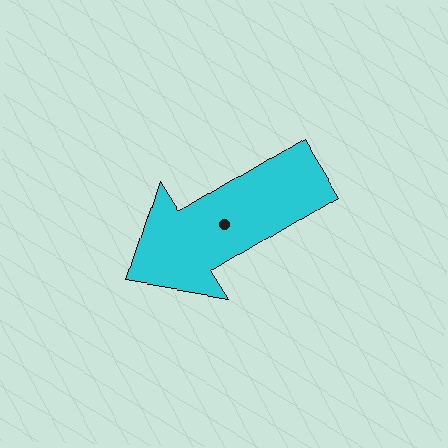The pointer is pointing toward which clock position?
Roughly 8 o'clock.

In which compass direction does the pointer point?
Southwest.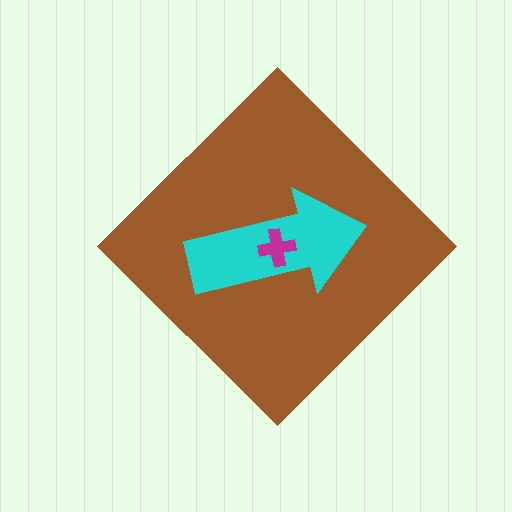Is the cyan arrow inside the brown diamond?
Yes.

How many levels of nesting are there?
3.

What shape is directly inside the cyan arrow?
The magenta cross.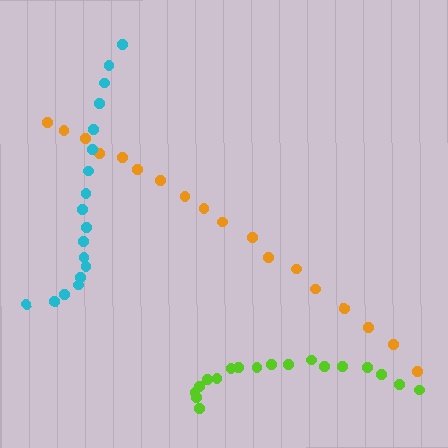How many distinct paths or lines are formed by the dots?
There are 3 distinct paths.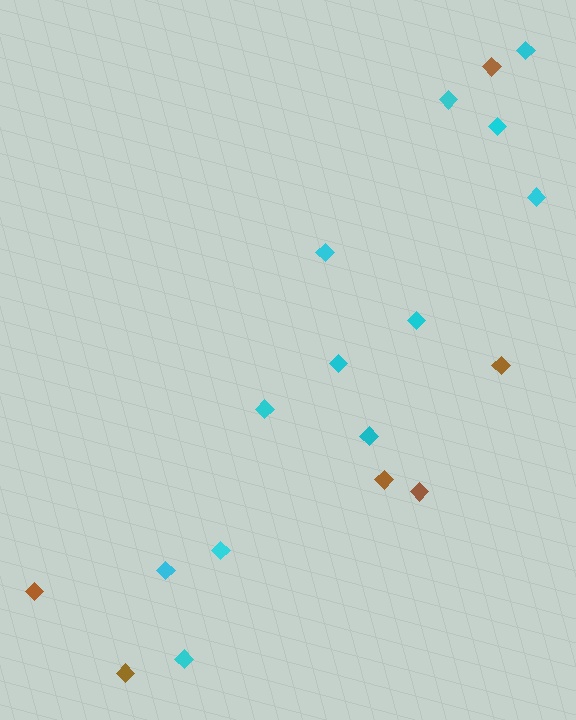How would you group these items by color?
There are 2 groups: one group of brown diamonds (6) and one group of cyan diamonds (12).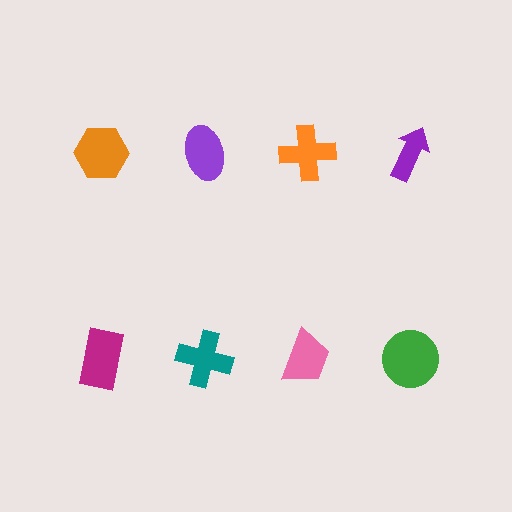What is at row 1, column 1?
An orange hexagon.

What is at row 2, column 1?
A magenta rectangle.